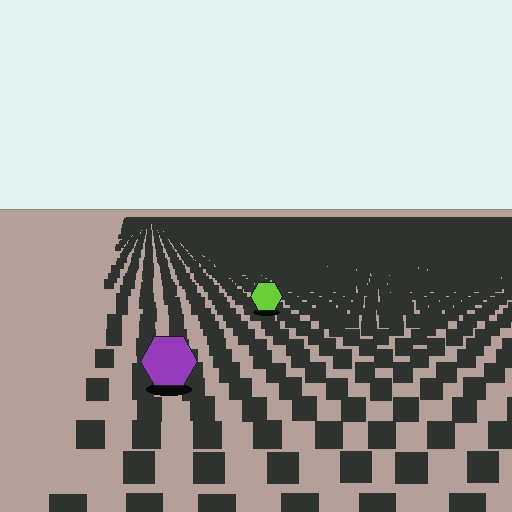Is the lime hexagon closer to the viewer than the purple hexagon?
No. The purple hexagon is closer — you can tell from the texture gradient: the ground texture is coarser near it.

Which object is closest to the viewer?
The purple hexagon is closest. The texture marks near it are larger and more spread out.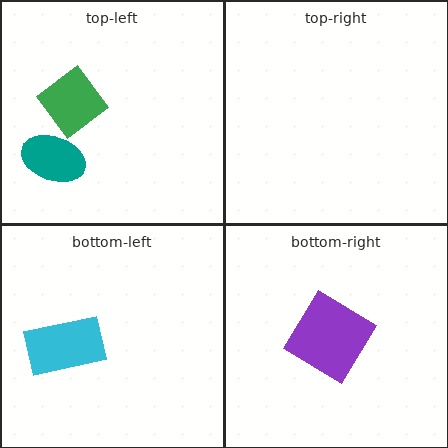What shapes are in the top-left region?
The teal ellipse, the green diamond.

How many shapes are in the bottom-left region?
1.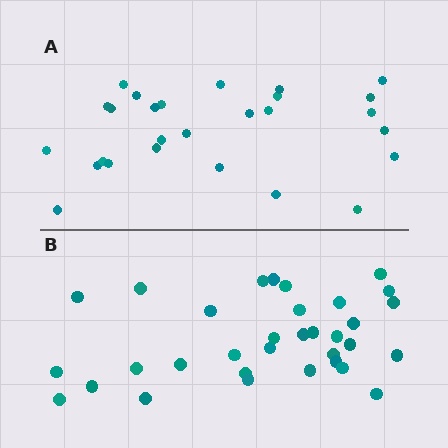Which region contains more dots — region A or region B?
Region B (the bottom region) has more dots.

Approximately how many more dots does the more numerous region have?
Region B has about 6 more dots than region A.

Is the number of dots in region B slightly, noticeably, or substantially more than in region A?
Region B has only slightly more — the two regions are fairly close. The ratio is roughly 1.2 to 1.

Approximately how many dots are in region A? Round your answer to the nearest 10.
About 30 dots. (The exact count is 27, which rounds to 30.)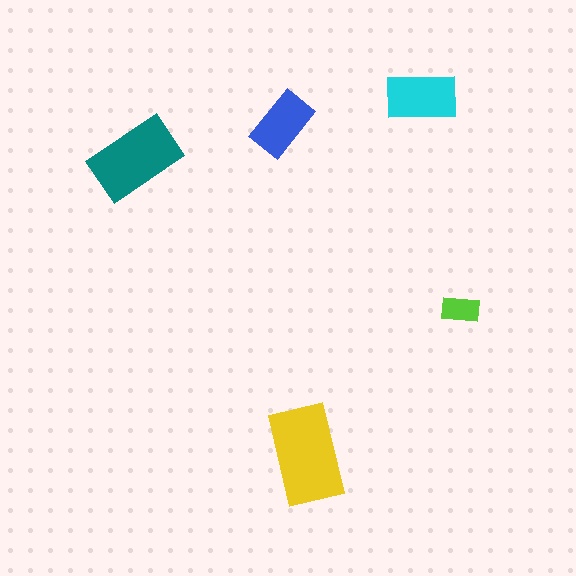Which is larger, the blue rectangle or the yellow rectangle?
The yellow one.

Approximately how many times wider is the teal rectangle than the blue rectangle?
About 1.5 times wider.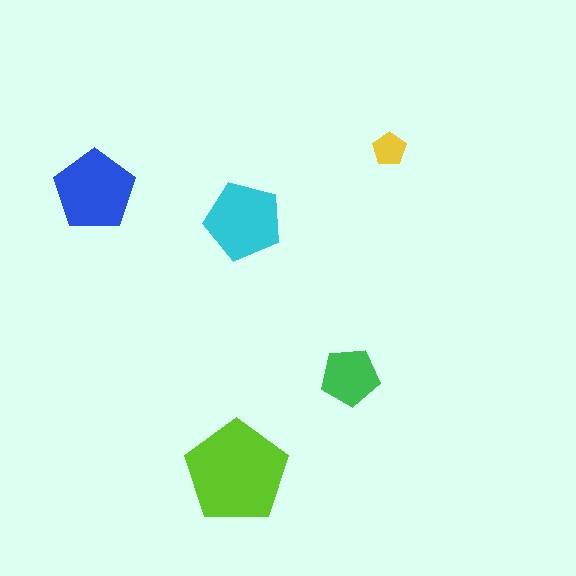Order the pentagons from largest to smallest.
the lime one, the blue one, the cyan one, the green one, the yellow one.